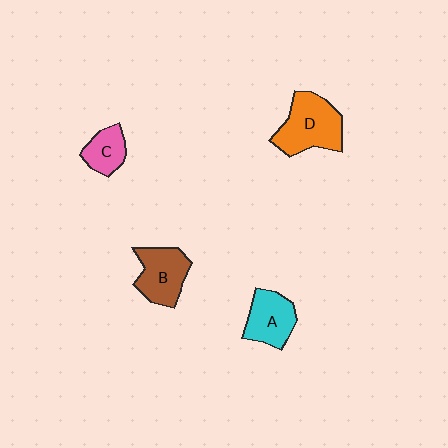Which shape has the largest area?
Shape D (orange).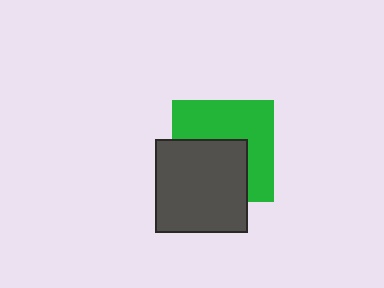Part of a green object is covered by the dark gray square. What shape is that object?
It is a square.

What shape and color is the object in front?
The object in front is a dark gray square.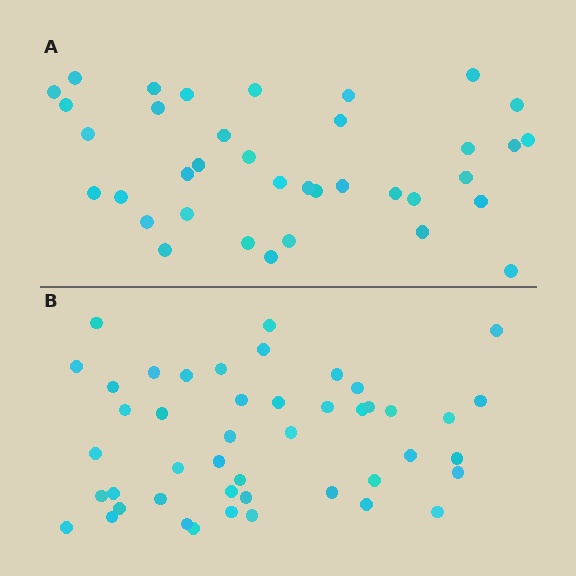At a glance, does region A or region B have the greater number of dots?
Region B (the bottom region) has more dots.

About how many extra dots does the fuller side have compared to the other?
Region B has roughly 8 or so more dots than region A.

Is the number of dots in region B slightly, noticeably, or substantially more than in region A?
Region B has only slightly more — the two regions are fairly close. The ratio is roughly 1.2 to 1.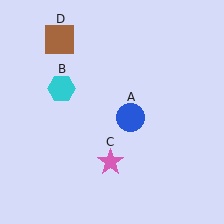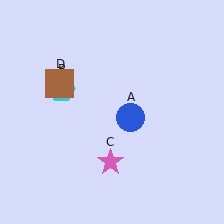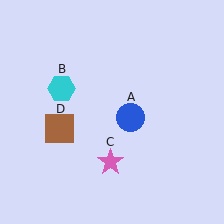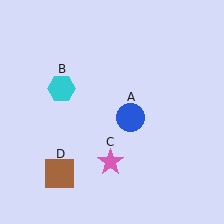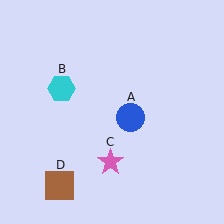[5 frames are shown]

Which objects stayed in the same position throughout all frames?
Blue circle (object A) and cyan hexagon (object B) and pink star (object C) remained stationary.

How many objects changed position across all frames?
1 object changed position: brown square (object D).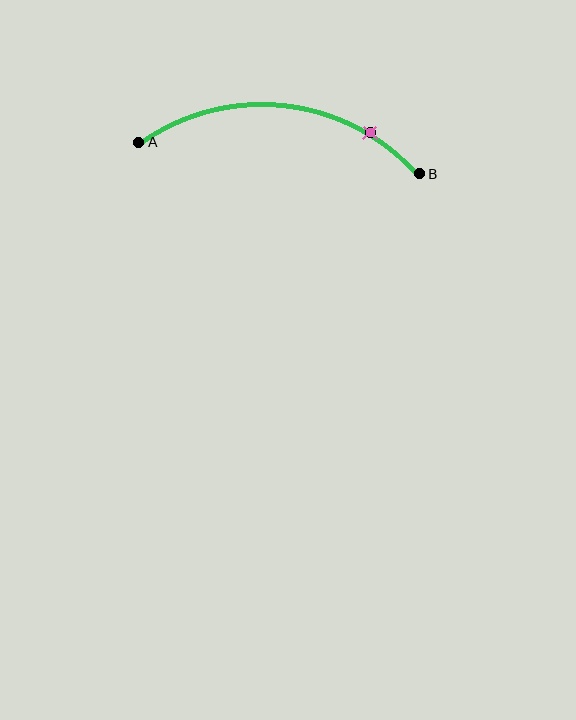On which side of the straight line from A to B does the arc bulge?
The arc bulges above the straight line connecting A and B.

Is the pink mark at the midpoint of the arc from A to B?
No. The pink mark lies on the arc but is closer to endpoint B. The arc midpoint would be at the point on the curve equidistant along the arc from both A and B.